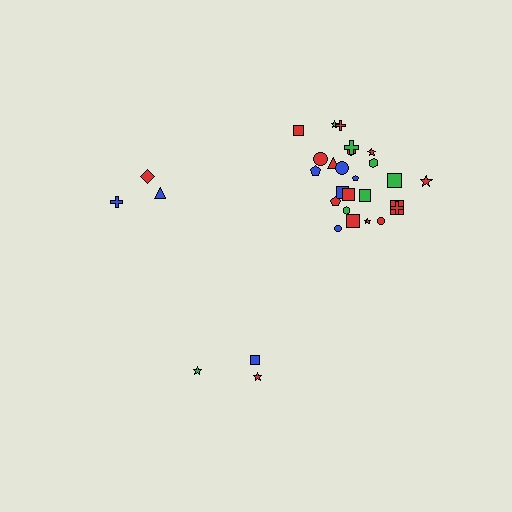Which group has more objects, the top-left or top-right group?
The top-right group.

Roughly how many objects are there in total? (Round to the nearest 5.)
Roughly 30 objects in total.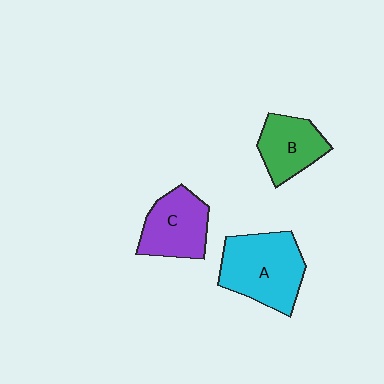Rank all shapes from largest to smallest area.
From largest to smallest: A (cyan), C (purple), B (green).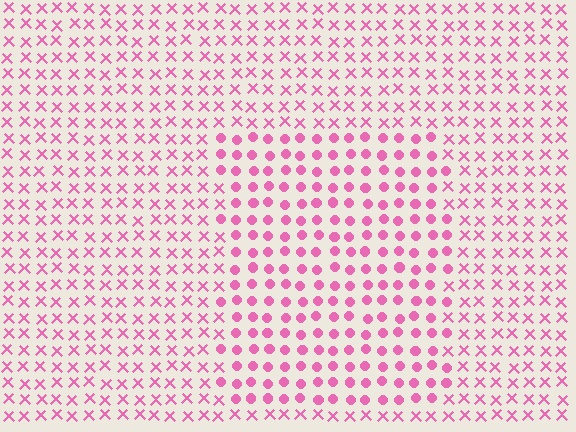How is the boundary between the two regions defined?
The boundary is defined by a change in element shape: circles inside vs. X marks outside. All elements share the same color and spacing.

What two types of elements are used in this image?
The image uses circles inside the rectangle region and X marks outside it.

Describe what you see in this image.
The image is filled with small pink elements arranged in a uniform grid. A rectangle-shaped region contains circles, while the surrounding area contains X marks. The boundary is defined purely by the change in element shape.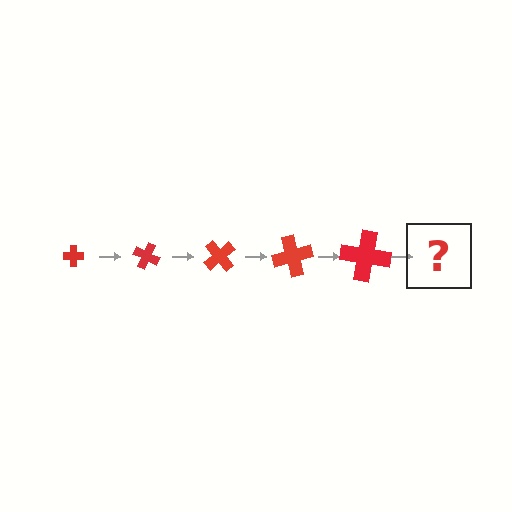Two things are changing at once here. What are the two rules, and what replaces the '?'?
The two rules are that the cross grows larger each step and it rotates 25 degrees each step. The '?' should be a cross, larger than the previous one and rotated 125 degrees from the start.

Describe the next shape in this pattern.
It should be a cross, larger than the previous one and rotated 125 degrees from the start.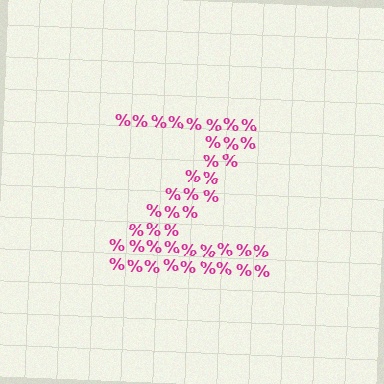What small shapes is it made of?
It is made of small percent signs.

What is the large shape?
The large shape is the letter Z.